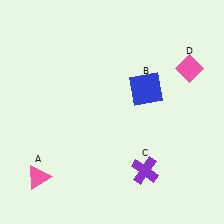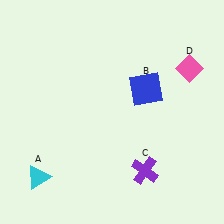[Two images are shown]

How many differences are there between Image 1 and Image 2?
There is 1 difference between the two images.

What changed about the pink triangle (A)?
In Image 1, A is pink. In Image 2, it changed to cyan.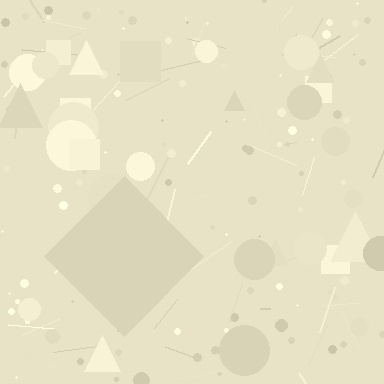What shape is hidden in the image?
A diamond is hidden in the image.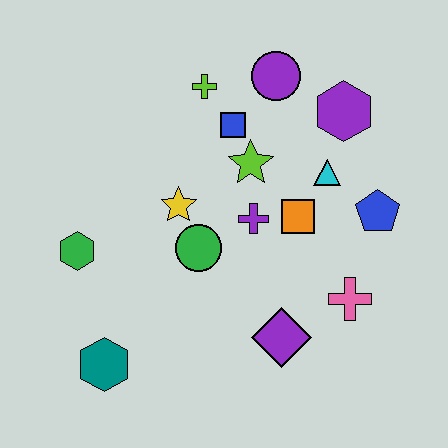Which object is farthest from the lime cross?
The teal hexagon is farthest from the lime cross.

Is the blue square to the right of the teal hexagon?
Yes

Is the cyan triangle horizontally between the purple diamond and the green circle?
No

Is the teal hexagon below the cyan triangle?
Yes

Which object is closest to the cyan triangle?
The orange square is closest to the cyan triangle.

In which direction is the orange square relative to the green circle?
The orange square is to the right of the green circle.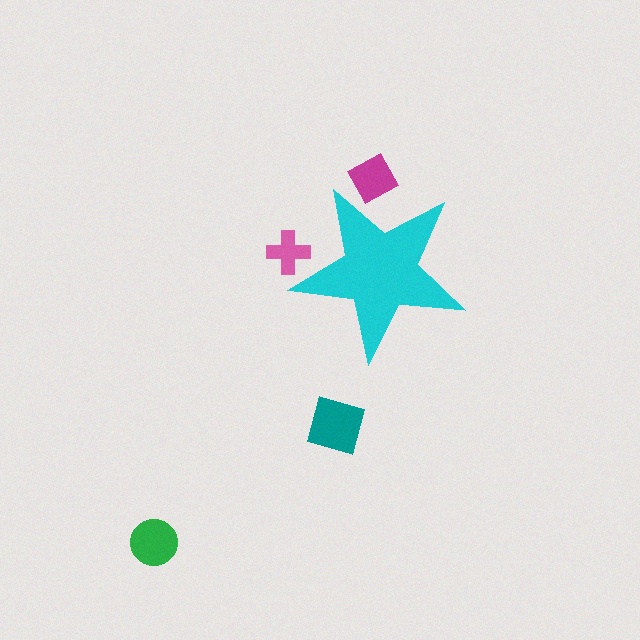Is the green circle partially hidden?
No, the green circle is fully visible.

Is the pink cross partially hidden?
Yes, the pink cross is partially hidden behind the cyan star.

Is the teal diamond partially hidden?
No, the teal diamond is fully visible.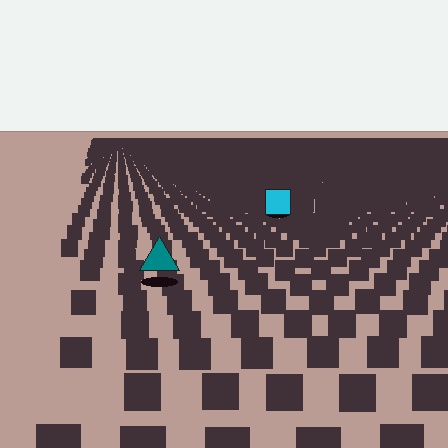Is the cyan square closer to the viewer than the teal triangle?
No. The teal triangle is closer — you can tell from the texture gradient: the ground texture is coarser near it.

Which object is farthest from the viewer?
The cyan square is farthest from the viewer. It appears smaller and the ground texture around it is denser.